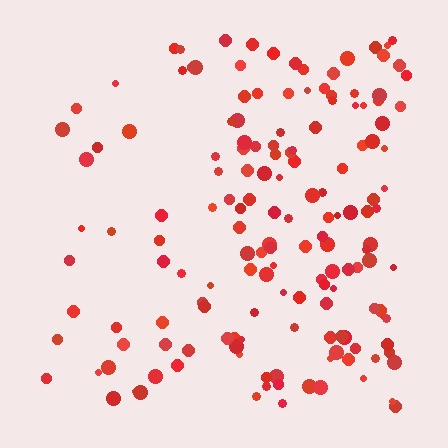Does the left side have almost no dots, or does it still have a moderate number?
Still a moderate number, just noticeably fewer than the right.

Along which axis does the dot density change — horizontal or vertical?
Horizontal.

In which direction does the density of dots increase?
From left to right, with the right side densest.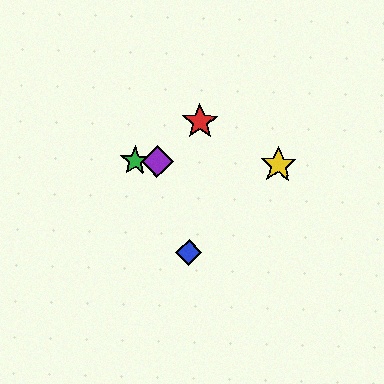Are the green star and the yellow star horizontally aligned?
Yes, both are at y≈161.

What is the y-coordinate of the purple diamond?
The purple diamond is at y≈162.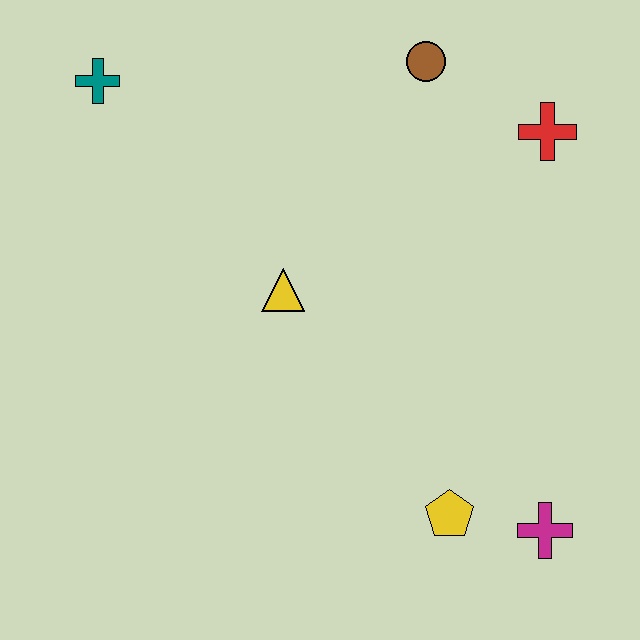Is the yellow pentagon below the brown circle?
Yes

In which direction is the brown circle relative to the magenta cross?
The brown circle is above the magenta cross.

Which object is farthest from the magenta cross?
The teal cross is farthest from the magenta cross.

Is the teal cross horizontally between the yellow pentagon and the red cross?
No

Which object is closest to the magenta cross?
The yellow pentagon is closest to the magenta cross.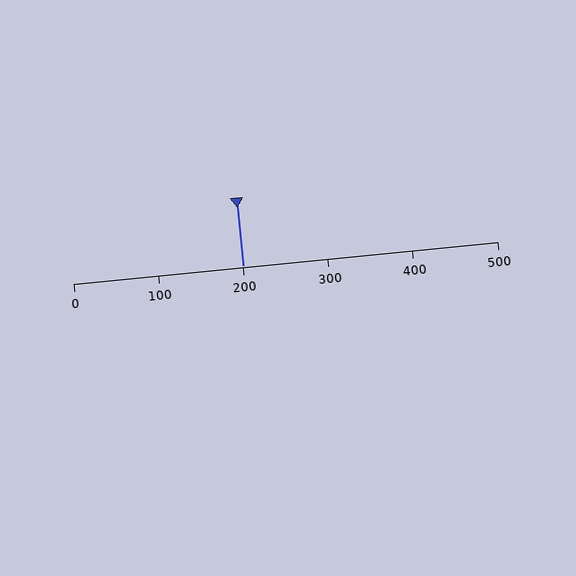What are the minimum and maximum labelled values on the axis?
The axis runs from 0 to 500.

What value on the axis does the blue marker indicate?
The marker indicates approximately 200.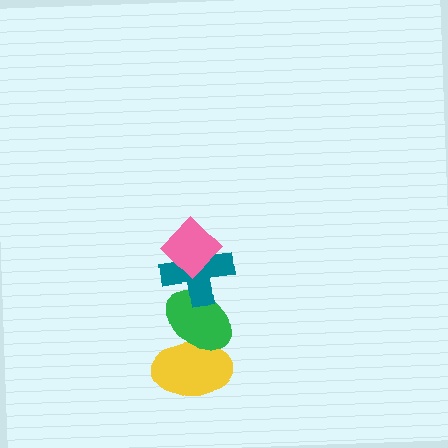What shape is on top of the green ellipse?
The teal cross is on top of the green ellipse.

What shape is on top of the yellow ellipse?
The green ellipse is on top of the yellow ellipse.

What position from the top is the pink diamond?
The pink diamond is 1st from the top.